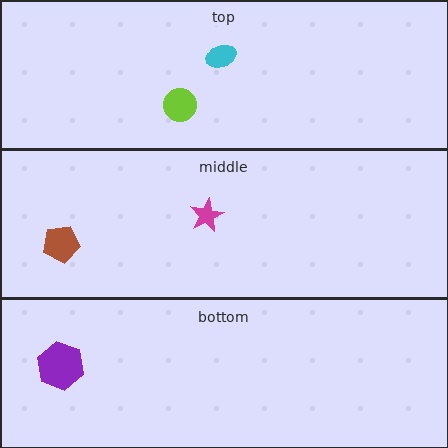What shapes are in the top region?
The cyan ellipse, the lime circle.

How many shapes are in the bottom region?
1.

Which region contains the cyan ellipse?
The top region.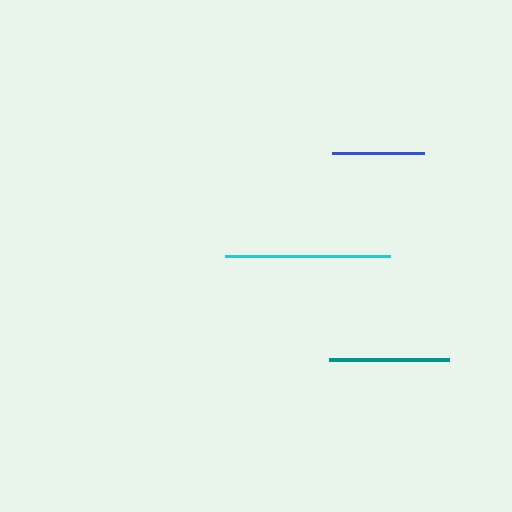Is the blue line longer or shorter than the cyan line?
The cyan line is longer than the blue line.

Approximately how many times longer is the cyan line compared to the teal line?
The cyan line is approximately 1.4 times the length of the teal line.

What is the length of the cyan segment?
The cyan segment is approximately 165 pixels long.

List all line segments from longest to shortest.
From longest to shortest: cyan, teal, blue.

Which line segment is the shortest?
The blue line is the shortest at approximately 92 pixels.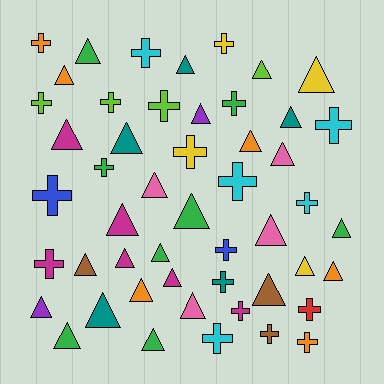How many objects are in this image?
There are 50 objects.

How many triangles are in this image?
There are 29 triangles.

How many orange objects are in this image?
There are 6 orange objects.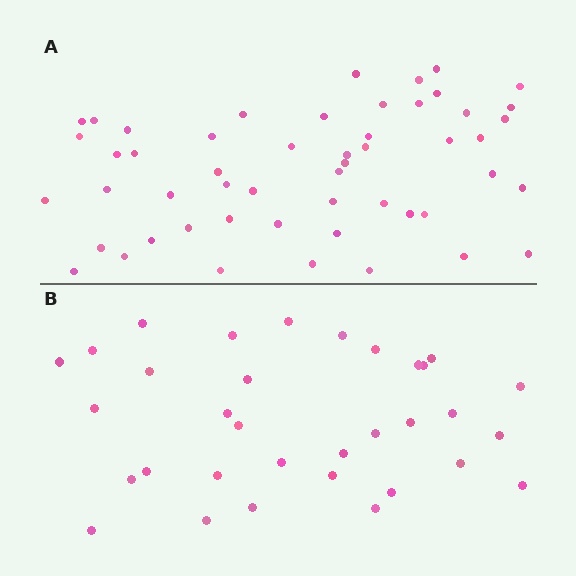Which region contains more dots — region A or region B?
Region A (the top region) has more dots.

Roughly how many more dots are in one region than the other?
Region A has approximately 20 more dots than region B.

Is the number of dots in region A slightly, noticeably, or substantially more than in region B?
Region A has substantially more. The ratio is roughly 1.6 to 1.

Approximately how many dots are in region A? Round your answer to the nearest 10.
About 50 dots. (The exact count is 52, which rounds to 50.)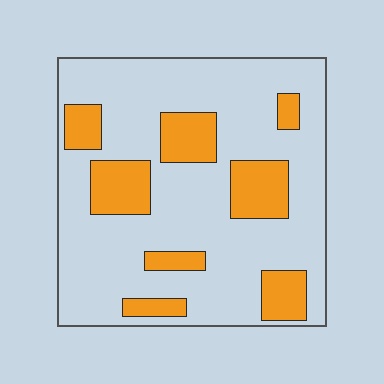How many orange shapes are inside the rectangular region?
8.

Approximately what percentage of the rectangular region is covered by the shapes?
Approximately 25%.